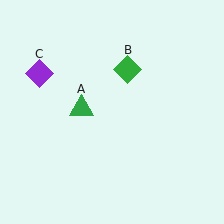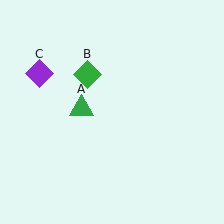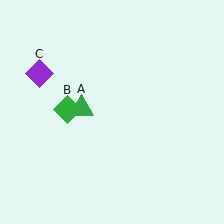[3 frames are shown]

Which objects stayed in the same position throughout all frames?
Green triangle (object A) and purple diamond (object C) remained stationary.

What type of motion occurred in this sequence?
The green diamond (object B) rotated counterclockwise around the center of the scene.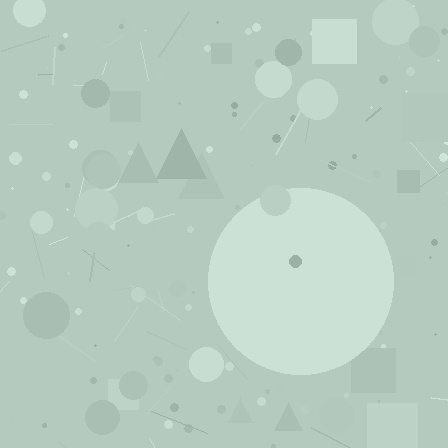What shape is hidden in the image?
A circle is hidden in the image.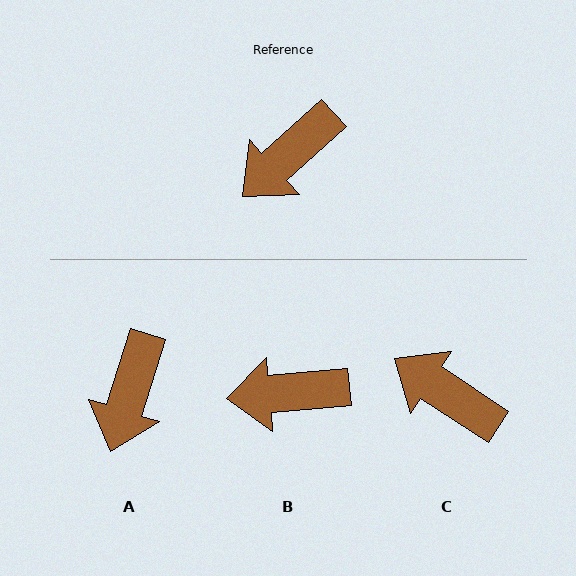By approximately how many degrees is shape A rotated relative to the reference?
Approximately 30 degrees counter-clockwise.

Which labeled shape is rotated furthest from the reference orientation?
C, about 75 degrees away.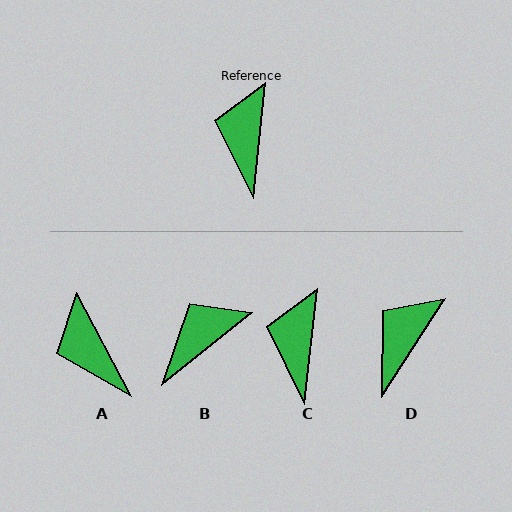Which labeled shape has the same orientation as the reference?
C.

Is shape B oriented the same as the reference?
No, it is off by about 45 degrees.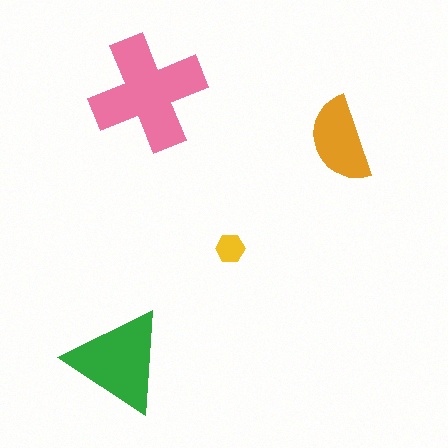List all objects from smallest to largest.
The yellow hexagon, the orange semicircle, the green triangle, the pink cross.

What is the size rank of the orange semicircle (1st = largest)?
3rd.